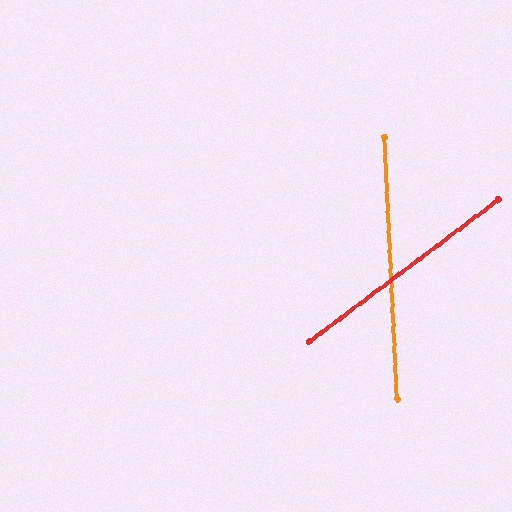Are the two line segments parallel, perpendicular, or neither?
Neither parallel nor perpendicular — they differ by about 56°.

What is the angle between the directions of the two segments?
Approximately 56 degrees.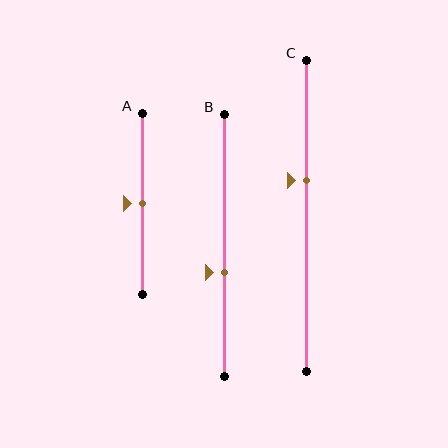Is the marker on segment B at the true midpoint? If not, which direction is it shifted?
No, the marker on segment B is shifted downward by about 10% of the segment length.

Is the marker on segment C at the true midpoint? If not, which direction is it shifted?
No, the marker on segment C is shifted upward by about 11% of the segment length.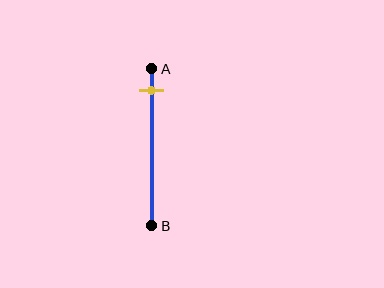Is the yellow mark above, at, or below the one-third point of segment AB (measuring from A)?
The yellow mark is above the one-third point of segment AB.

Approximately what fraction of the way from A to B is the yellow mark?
The yellow mark is approximately 15% of the way from A to B.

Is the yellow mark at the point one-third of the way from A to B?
No, the mark is at about 15% from A, not at the 33% one-third point.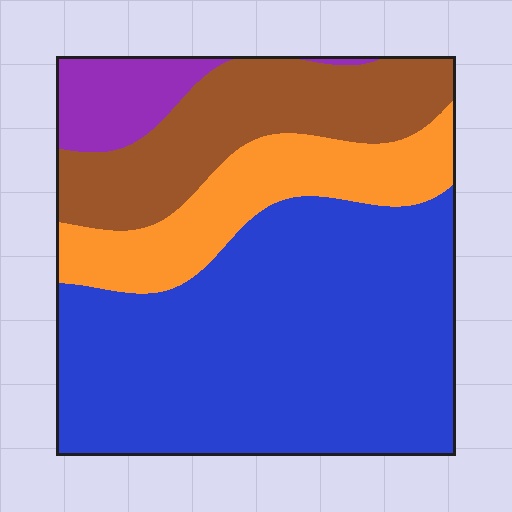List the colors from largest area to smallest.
From largest to smallest: blue, brown, orange, purple.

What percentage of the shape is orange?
Orange covers about 15% of the shape.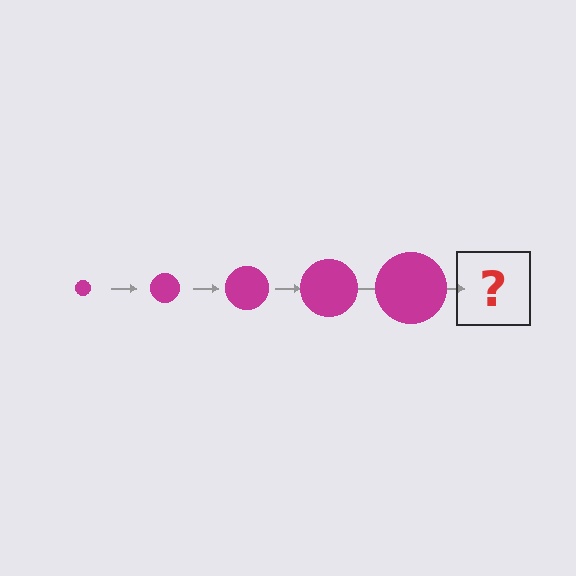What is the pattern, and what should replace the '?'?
The pattern is that the circle gets progressively larger each step. The '?' should be a magenta circle, larger than the previous one.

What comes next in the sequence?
The next element should be a magenta circle, larger than the previous one.